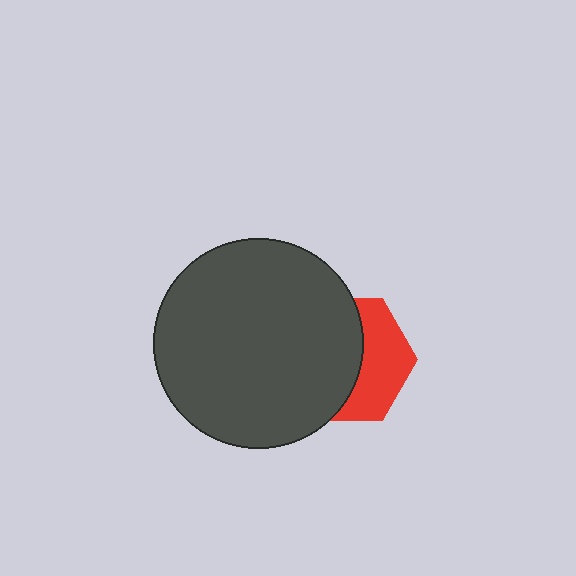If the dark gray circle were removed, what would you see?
You would see the complete red hexagon.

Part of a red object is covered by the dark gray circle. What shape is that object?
It is a hexagon.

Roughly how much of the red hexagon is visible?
A small part of it is visible (roughly 42%).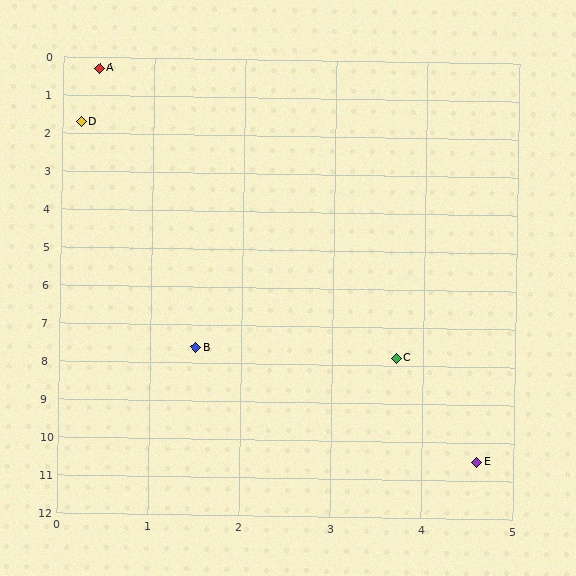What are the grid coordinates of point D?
Point D is at approximately (0.2, 1.7).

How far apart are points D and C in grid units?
Points D and C are about 7.0 grid units apart.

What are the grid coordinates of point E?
Point E is at approximately (4.6, 10.5).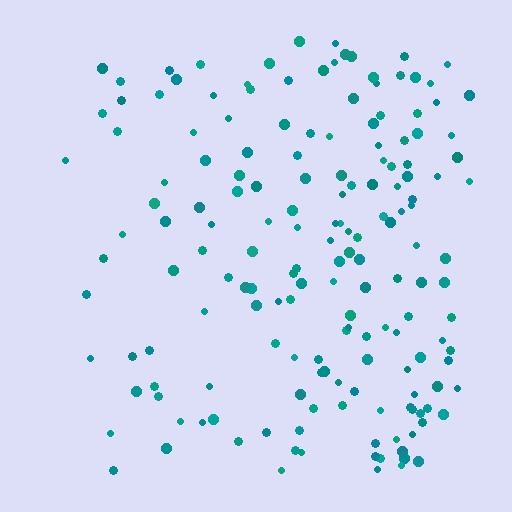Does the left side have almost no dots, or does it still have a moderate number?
Still a moderate number, just noticeably fewer than the right.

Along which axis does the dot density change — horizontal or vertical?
Horizontal.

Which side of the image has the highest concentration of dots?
The right.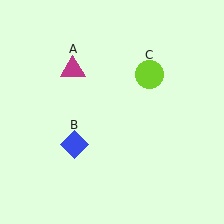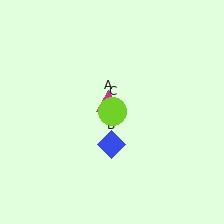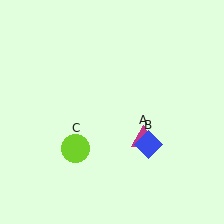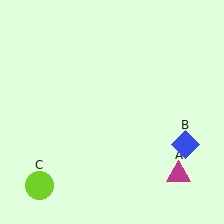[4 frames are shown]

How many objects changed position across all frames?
3 objects changed position: magenta triangle (object A), blue diamond (object B), lime circle (object C).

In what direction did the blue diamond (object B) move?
The blue diamond (object B) moved right.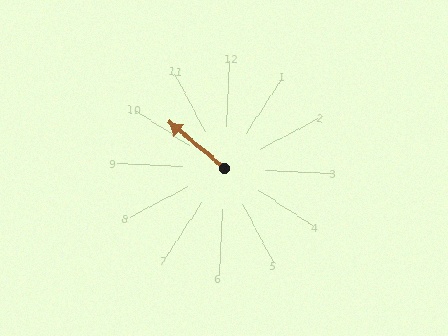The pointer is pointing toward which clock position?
Roughly 10 o'clock.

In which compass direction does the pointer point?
Northwest.